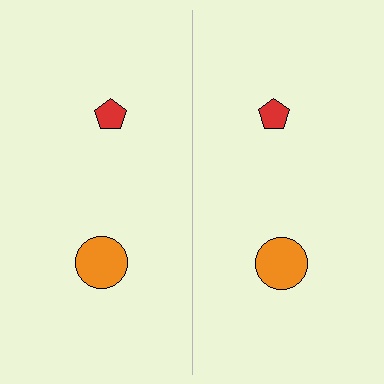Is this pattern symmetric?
Yes, this pattern has bilateral (reflection) symmetry.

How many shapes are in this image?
There are 4 shapes in this image.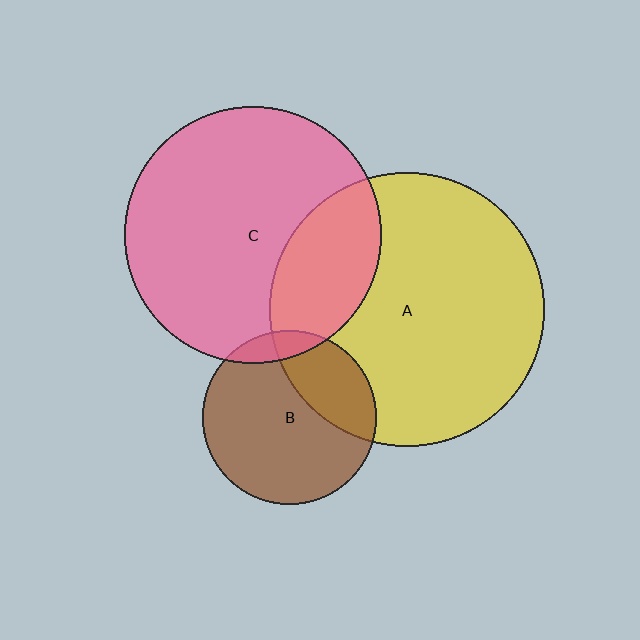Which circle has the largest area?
Circle A (yellow).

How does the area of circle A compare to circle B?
Approximately 2.5 times.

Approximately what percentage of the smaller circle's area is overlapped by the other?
Approximately 30%.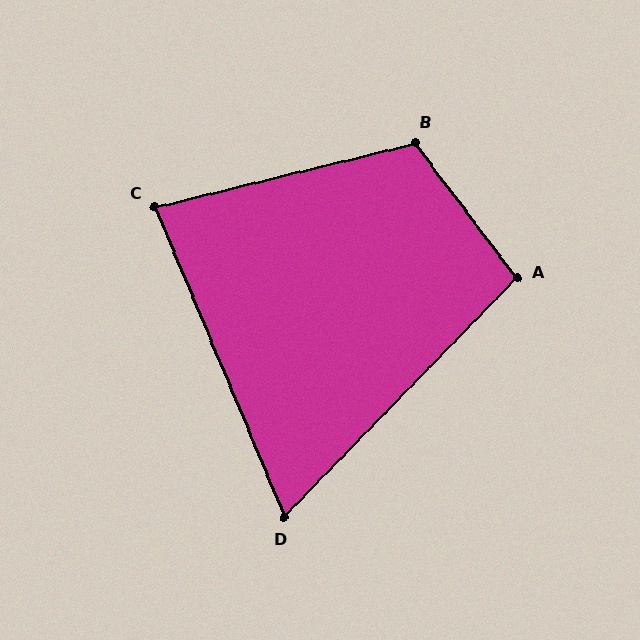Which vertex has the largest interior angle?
B, at approximately 113 degrees.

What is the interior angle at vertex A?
Approximately 99 degrees (obtuse).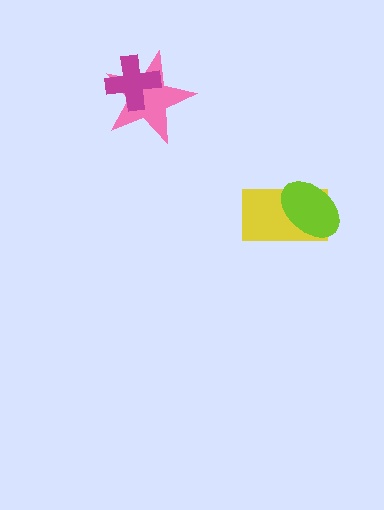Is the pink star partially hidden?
Yes, it is partially covered by another shape.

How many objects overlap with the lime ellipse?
1 object overlaps with the lime ellipse.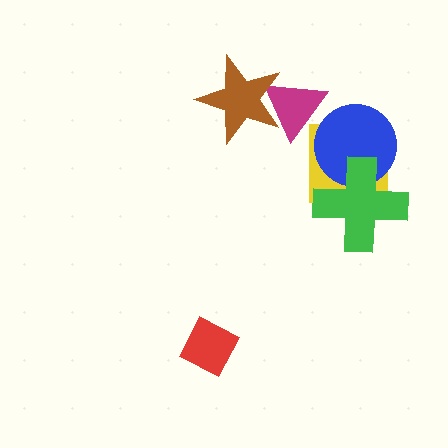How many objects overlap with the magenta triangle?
1 object overlaps with the magenta triangle.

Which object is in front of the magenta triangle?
The brown star is in front of the magenta triangle.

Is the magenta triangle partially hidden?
Yes, it is partially covered by another shape.